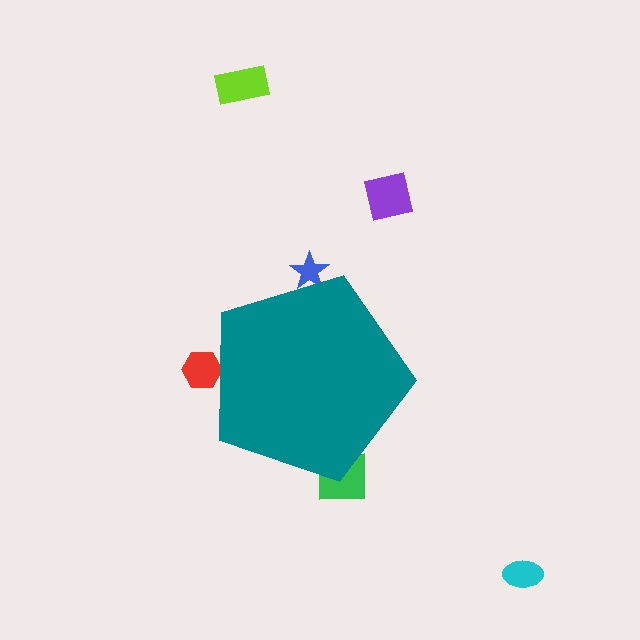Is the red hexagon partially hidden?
Yes, the red hexagon is partially hidden behind the teal pentagon.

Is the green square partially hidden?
Yes, the green square is partially hidden behind the teal pentagon.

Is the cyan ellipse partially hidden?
No, the cyan ellipse is fully visible.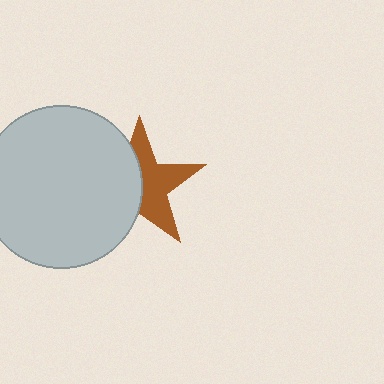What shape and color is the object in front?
The object in front is a light gray circle.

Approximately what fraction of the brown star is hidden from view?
Roughly 48% of the brown star is hidden behind the light gray circle.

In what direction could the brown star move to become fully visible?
The brown star could move right. That would shift it out from behind the light gray circle entirely.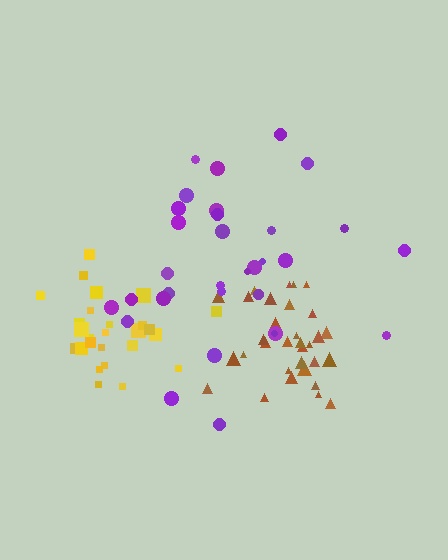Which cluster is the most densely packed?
Brown.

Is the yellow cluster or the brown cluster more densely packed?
Brown.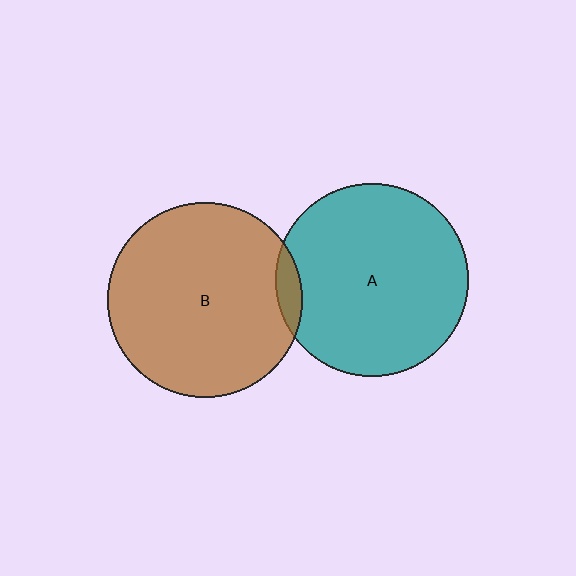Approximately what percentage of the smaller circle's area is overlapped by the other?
Approximately 5%.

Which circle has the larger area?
Circle B (brown).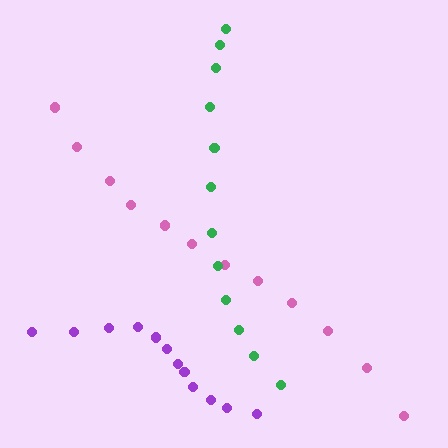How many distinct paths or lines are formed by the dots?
There are 3 distinct paths.